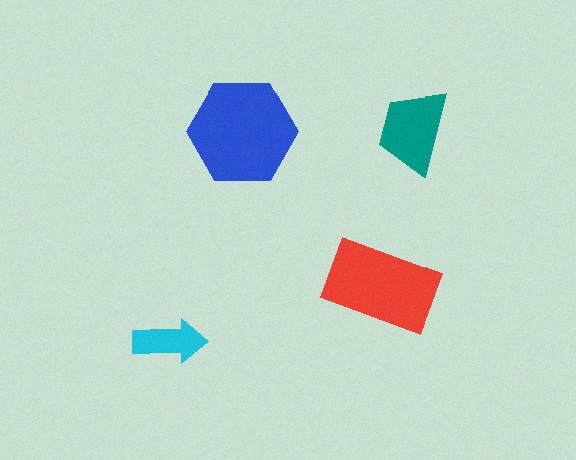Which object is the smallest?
The cyan arrow.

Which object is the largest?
The blue hexagon.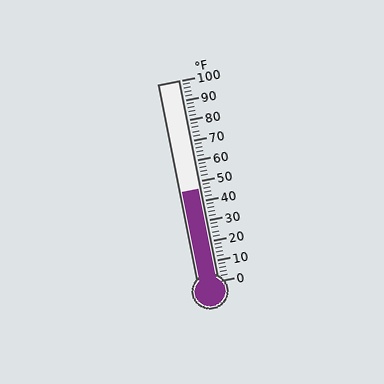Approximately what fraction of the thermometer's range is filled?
The thermometer is filled to approximately 45% of its range.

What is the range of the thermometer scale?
The thermometer scale ranges from 0°F to 100°F.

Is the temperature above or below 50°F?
The temperature is below 50°F.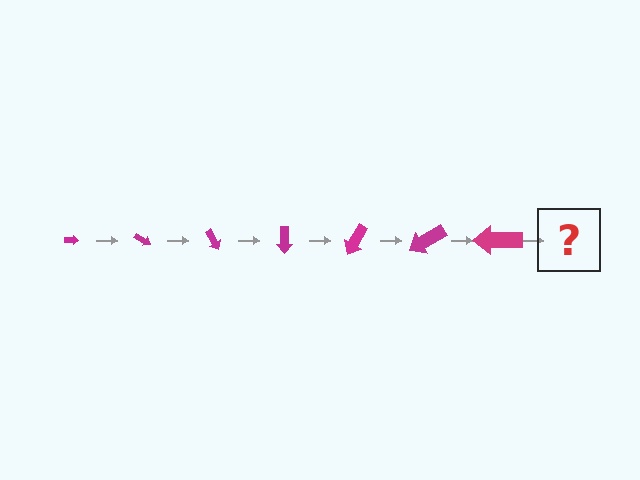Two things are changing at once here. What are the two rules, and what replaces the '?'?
The two rules are that the arrow grows larger each step and it rotates 30 degrees each step. The '?' should be an arrow, larger than the previous one and rotated 210 degrees from the start.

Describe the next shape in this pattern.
It should be an arrow, larger than the previous one and rotated 210 degrees from the start.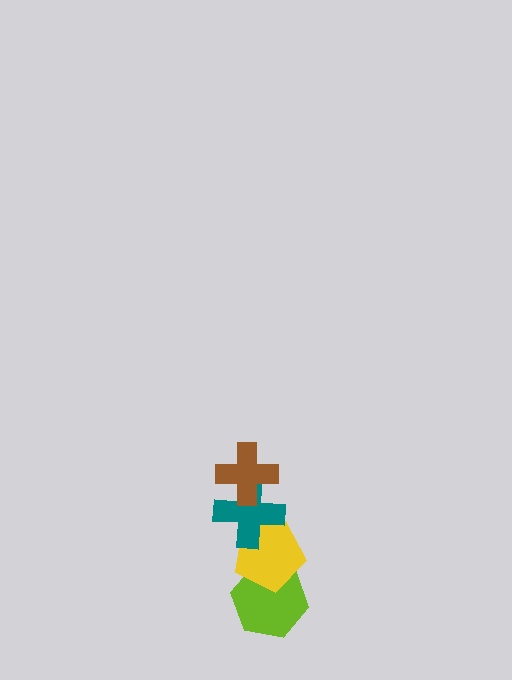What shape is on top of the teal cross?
The brown cross is on top of the teal cross.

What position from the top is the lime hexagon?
The lime hexagon is 4th from the top.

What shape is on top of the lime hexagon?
The yellow pentagon is on top of the lime hexagon.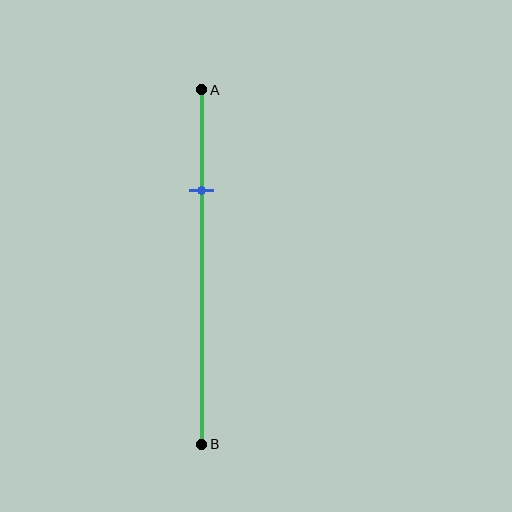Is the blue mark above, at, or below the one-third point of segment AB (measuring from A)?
The blue mark is above the one-third point of segment AB.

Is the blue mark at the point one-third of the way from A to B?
No, the mark is at about 30% from A, not at the 33% one-third point.